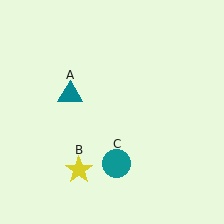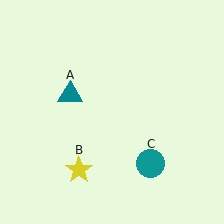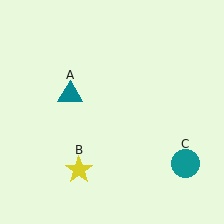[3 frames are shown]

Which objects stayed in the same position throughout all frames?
Teal triangle (object A) and yellow star (object B) remained stationary.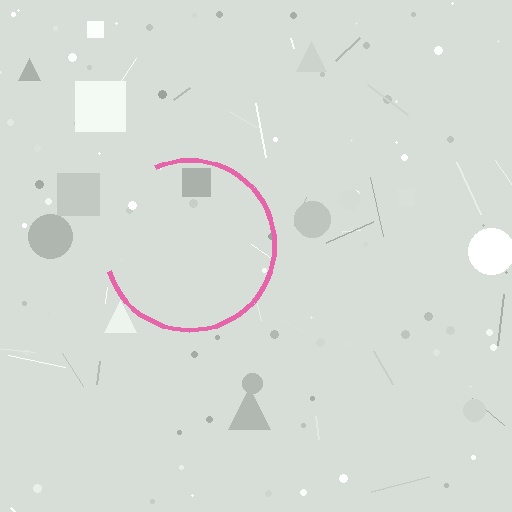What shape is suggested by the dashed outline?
The dashed outline suggests a circle.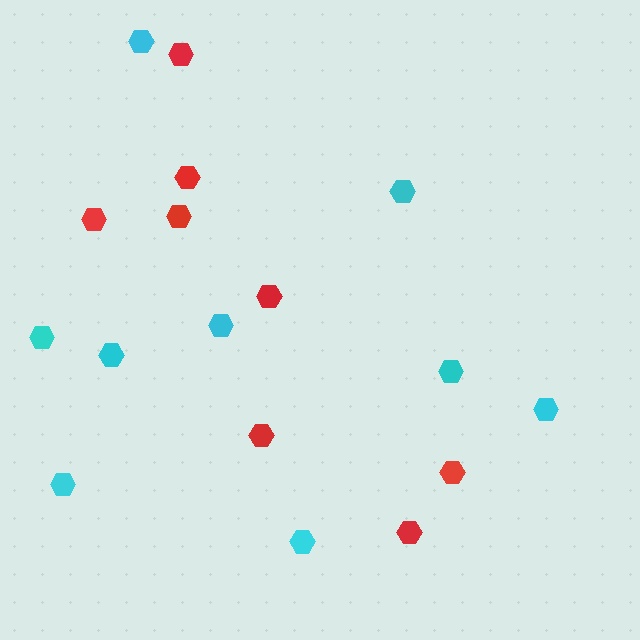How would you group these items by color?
There are 2 groups: one group of red hexagons (8) and one group of cyan hexagons (9).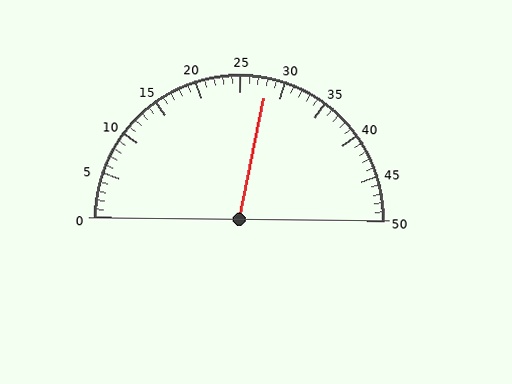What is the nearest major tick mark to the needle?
The nearest major tick mark is 30.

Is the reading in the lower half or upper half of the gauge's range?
The reading is in the upper half of the range (0 to 50).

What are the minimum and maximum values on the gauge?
The gauge ranges from 0 to 50.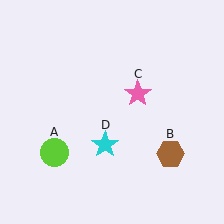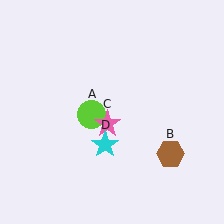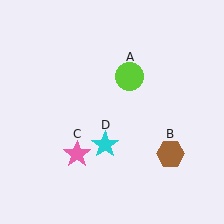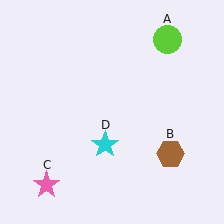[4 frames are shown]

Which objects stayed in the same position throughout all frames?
Brown hexagon (object B) and cyan star (object D) remained stationary.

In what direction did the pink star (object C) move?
The pink star (object C) moved down and to the left.